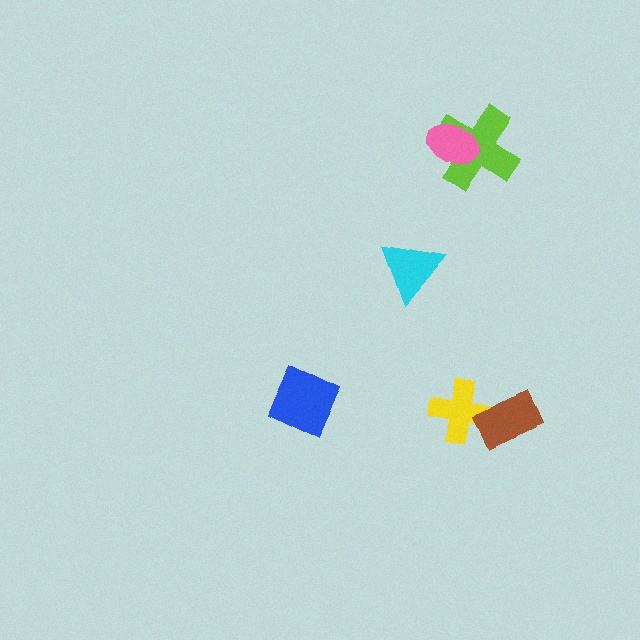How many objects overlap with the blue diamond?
0 objects overlap with the blue diamond.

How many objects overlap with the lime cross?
1 object overlaps with the lime cross.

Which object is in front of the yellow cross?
The brown rectangle is in front of the yellow cross.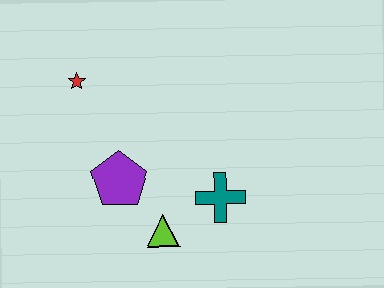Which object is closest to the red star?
The purple pentagon is closest to the red star.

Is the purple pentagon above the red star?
No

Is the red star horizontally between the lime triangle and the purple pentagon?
No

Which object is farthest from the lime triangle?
The red star is farthest from the lime triangle.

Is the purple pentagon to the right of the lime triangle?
No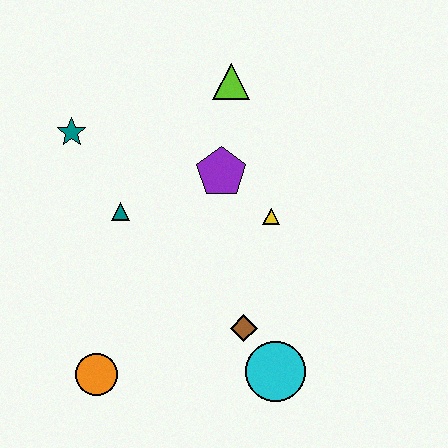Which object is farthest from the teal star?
The cyan circle is farthest from the teal star.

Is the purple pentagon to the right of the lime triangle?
No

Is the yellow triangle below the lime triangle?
Yes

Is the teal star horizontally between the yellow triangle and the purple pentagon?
No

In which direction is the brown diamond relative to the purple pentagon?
The brown diamond is below the purple pentagon.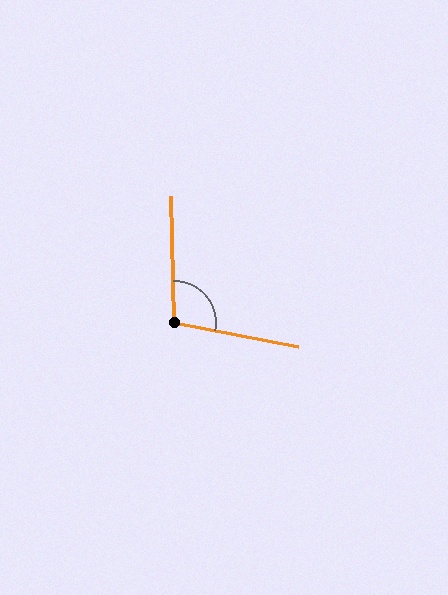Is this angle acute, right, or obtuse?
It is obtuse.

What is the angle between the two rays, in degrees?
Approximately 102 degrees.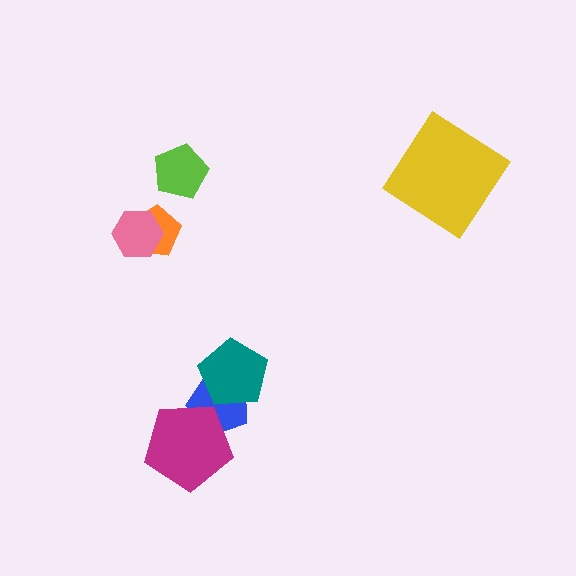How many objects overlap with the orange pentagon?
1 object overlaps with the orange pentagon.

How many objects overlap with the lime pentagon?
0 objects overlap with the lime pentagon.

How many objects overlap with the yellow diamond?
0 objects overlap with the yellow diamond.